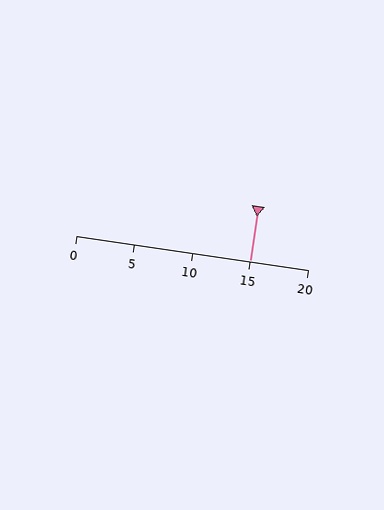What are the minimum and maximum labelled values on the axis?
The axis runs from 0 to 20.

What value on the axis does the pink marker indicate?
The marker indicates approximately 15.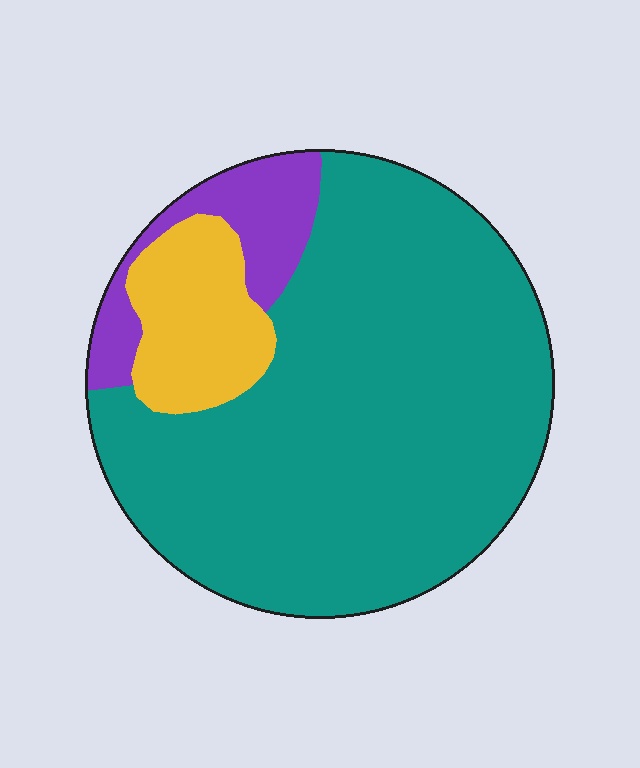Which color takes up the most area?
Teal, at roughly 75%.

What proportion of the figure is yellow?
Yellow covers roughly 15% of the figure.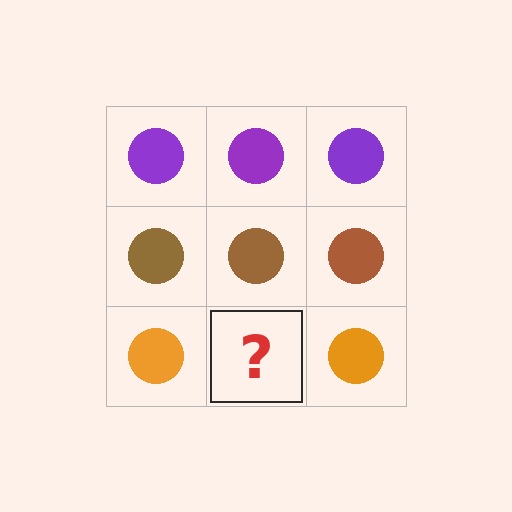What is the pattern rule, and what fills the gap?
The rule is that each row has a consistent color. The gap should be filled with an orange circle.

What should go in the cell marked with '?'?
The missing cell should contain an orange circle.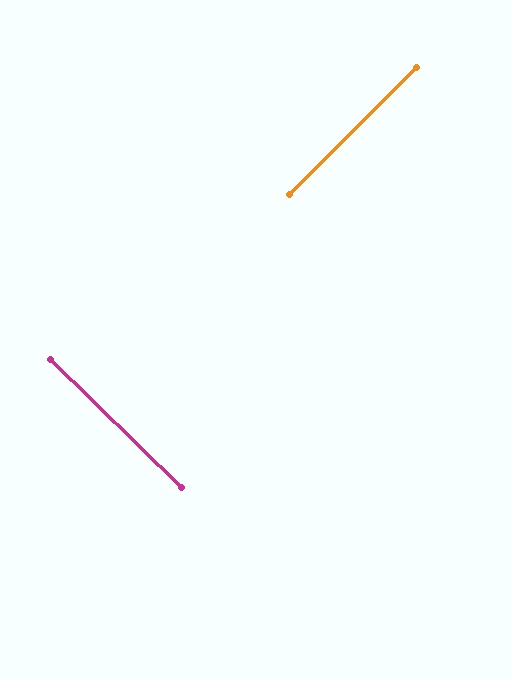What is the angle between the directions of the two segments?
Approximately 90 degrees.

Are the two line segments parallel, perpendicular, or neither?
Perpendicular — they meet at approximately 90°.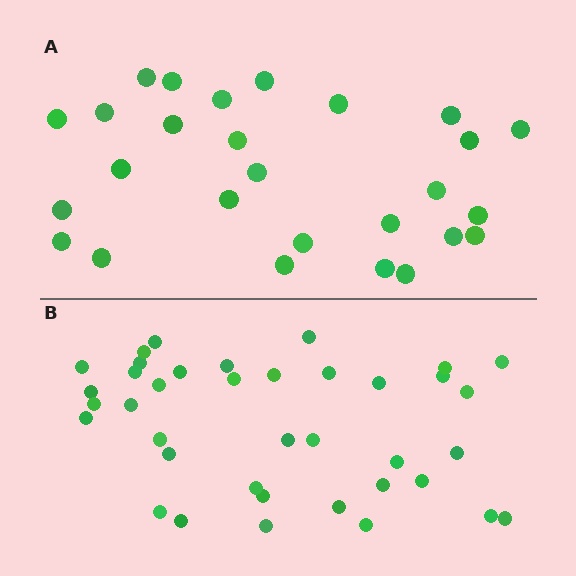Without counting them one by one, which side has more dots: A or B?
Region B (the bottom region) has more dots.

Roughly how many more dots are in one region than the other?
Region B has roughly 12 or so more dots than region A.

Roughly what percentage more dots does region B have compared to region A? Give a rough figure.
About 40% more.